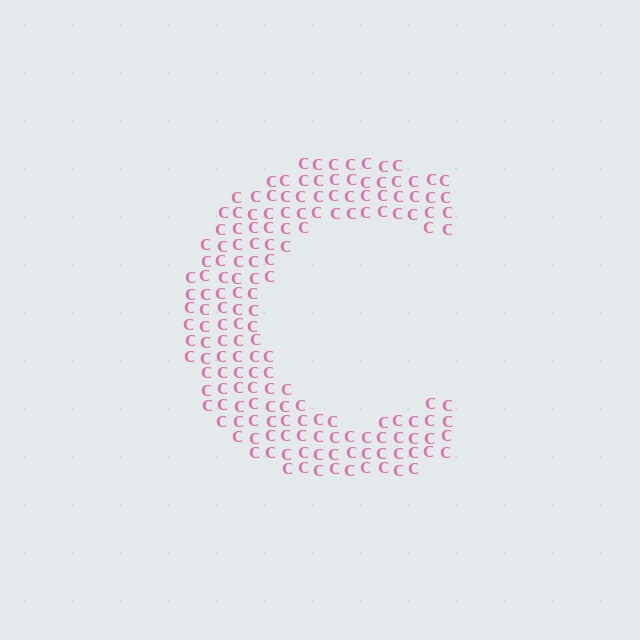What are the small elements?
The small elements are letter C's.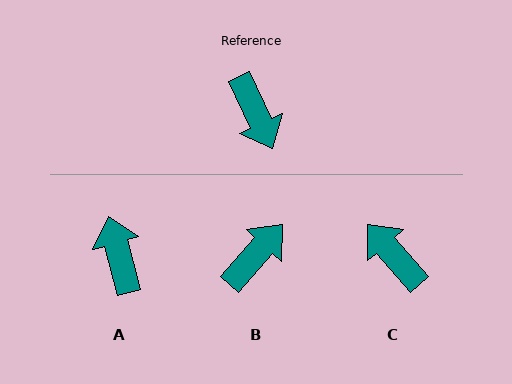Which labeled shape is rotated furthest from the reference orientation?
A, about 170 degrees away.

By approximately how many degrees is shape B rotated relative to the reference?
Approximately 114 degrees counter-clockwise.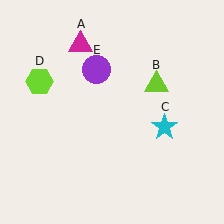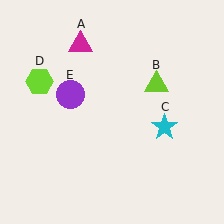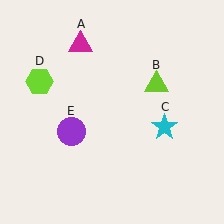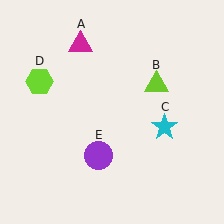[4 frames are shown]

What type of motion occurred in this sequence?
The purple circle (object E) rotated counterclockwise around the center of the scene.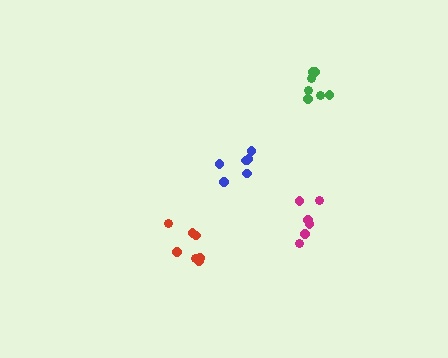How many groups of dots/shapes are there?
There are 4 groups.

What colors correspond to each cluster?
The clusters are colored: green, red, blue, magenta.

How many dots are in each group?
Group 1: 7 dots, Group 2: 7 dots, Group 3: 7 dots, Group 4: 6 dots (27 total).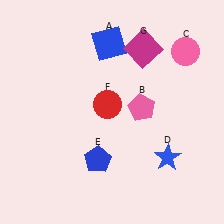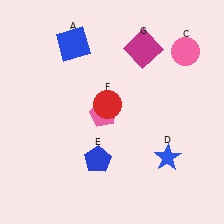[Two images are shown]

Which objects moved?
The objects that moved are: the blue square (A), the pink pentagon (B).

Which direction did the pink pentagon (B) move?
The pink pentagon (B) moved left.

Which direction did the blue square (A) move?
The blue square (A) moved left.